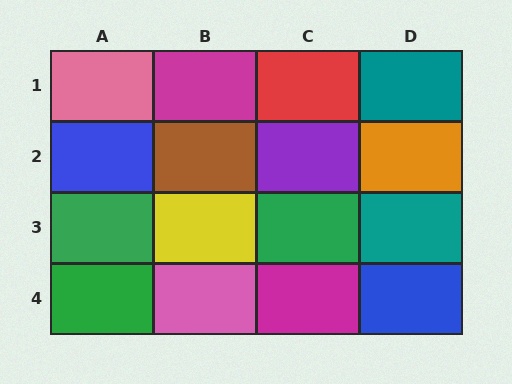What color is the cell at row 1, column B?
Magenta.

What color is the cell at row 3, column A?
Green.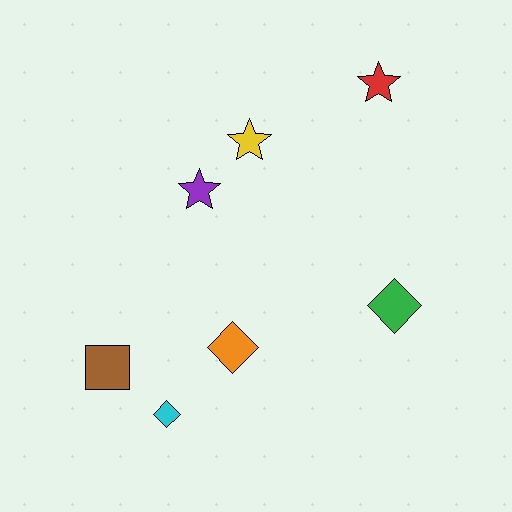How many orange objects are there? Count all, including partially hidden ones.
There is 1 orange object.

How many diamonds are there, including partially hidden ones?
There are 3 diamonds.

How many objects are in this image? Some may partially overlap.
There are 7 objects.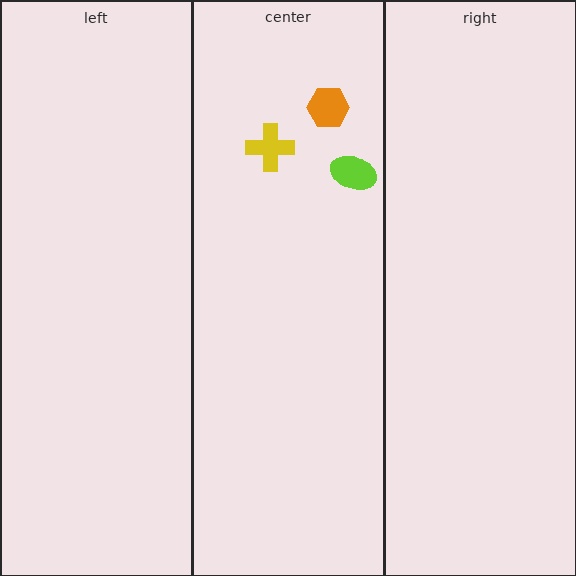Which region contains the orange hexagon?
The center region.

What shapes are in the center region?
The yellow cross, the orange hexagon, the lime ellipse.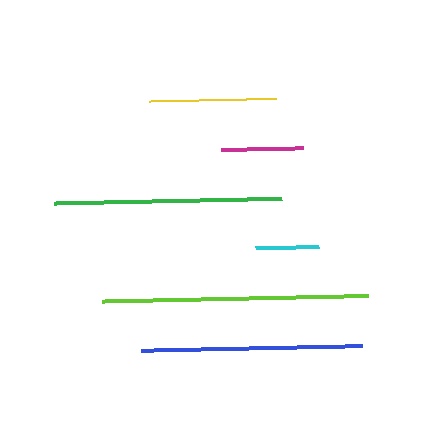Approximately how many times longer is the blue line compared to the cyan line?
The blue line is approximately 3.5 times the length of the cyan line.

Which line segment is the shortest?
The cyan line is the shortest at approximately 64 pixels.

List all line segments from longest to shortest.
From longest to shortest: lime, green, blue, yellow, magenta, cyan.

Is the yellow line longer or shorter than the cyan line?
The yellow line is longer than the cyan line.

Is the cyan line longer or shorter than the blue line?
The blue line is longer than the cyan line.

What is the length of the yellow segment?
The yellow segment is approximately 127 pixels long.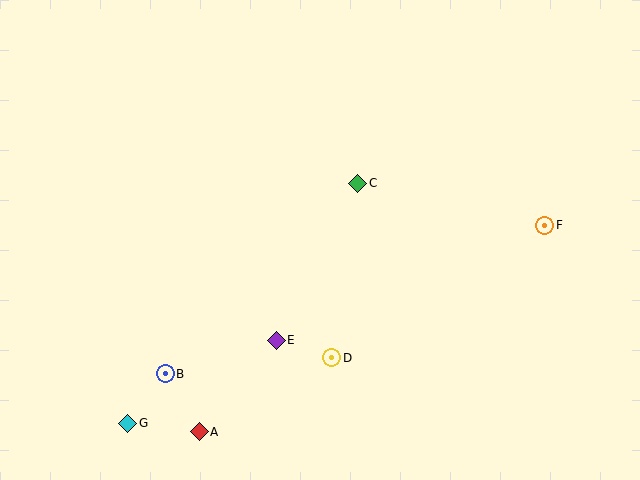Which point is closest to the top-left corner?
Point C is closest to the top-left corner.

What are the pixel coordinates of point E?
Point E is at (276, 340).